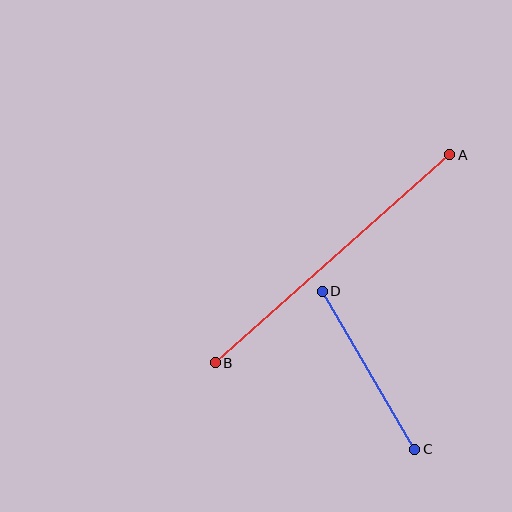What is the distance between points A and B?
The distance is approximately 314 pixels.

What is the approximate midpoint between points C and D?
The midpoint is at approximately (369, 370) pixels.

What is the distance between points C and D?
The distance is approximately 183 pixels.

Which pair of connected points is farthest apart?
Points A and B are farthest apart.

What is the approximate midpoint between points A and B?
The midpoint is at approximately (333, 259) pixels.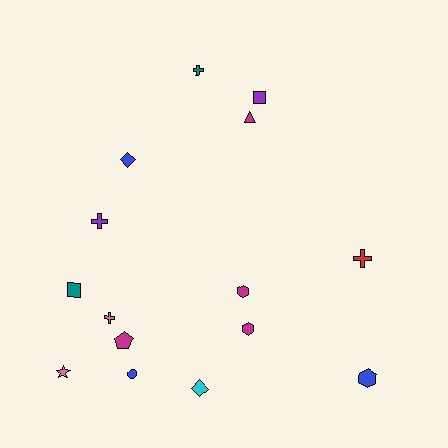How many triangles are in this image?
There is 1 triangle.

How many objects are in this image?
There are 15 objects.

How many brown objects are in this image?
There are no brown objects.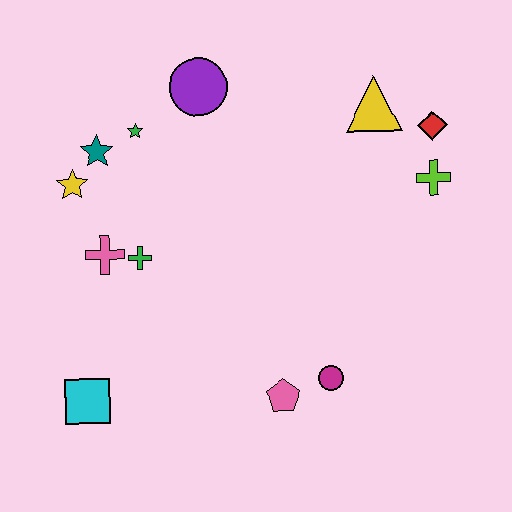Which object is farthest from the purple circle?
The cyan square is farthest from the purple circle.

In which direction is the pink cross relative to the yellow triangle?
The pink cross is to the left of the yellow triangle.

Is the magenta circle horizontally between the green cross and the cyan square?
No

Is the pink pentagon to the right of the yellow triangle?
No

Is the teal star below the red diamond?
Yes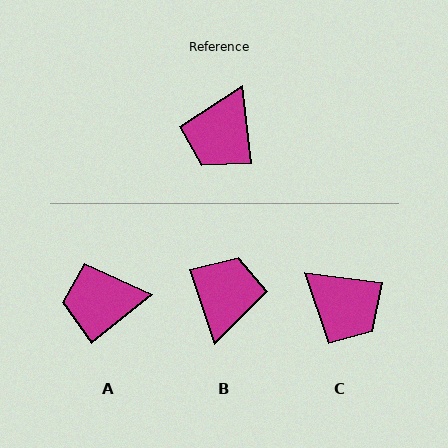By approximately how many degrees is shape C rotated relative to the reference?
Approximately 76 degrees counter-clockwise.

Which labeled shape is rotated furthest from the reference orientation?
B, about 168 degrees away.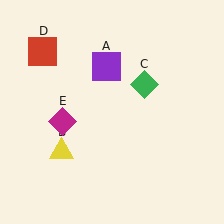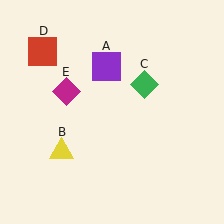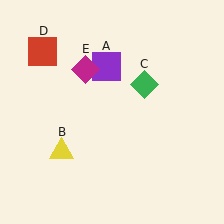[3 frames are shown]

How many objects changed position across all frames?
1 object changed position: magenta diamond (object E).